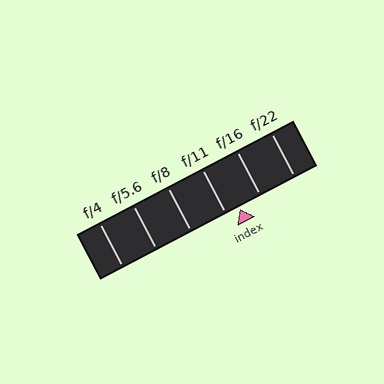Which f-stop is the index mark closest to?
The index mark is closest to f/11.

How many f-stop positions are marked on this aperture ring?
There are 6 f-stop positions marked.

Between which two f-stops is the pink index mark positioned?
The index mark is between f/11 and f/16.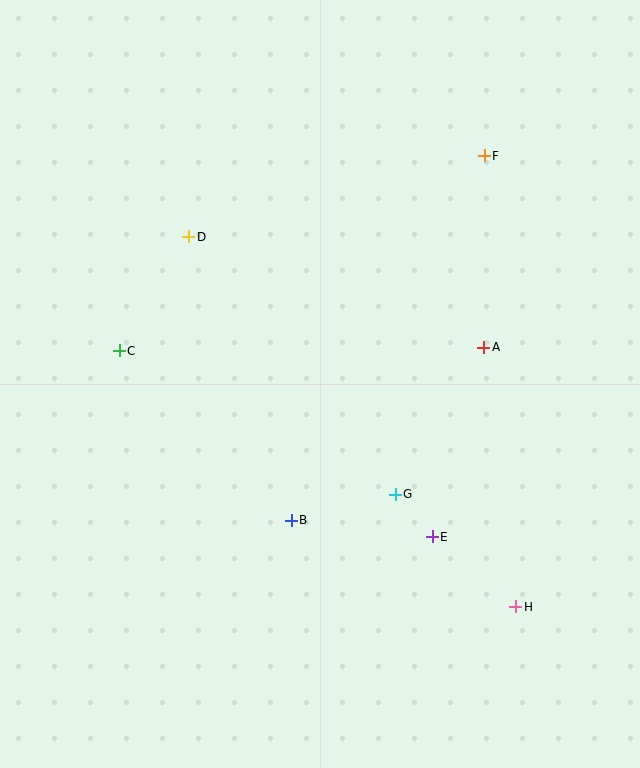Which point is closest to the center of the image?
Point G at (395, 494) is closest to the center.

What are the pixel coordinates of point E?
Point E is at (432, 537).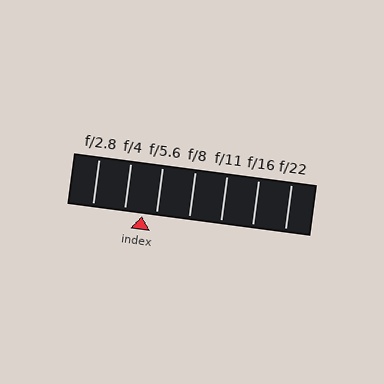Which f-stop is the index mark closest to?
The index mark is closest to f/5.6.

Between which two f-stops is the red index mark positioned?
The index mark is between f/4 and f/5.6.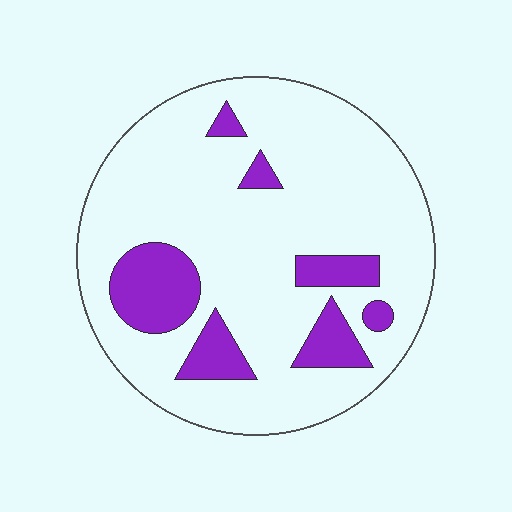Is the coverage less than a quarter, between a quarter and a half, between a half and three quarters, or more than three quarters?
Less than a quarter.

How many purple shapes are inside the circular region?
7.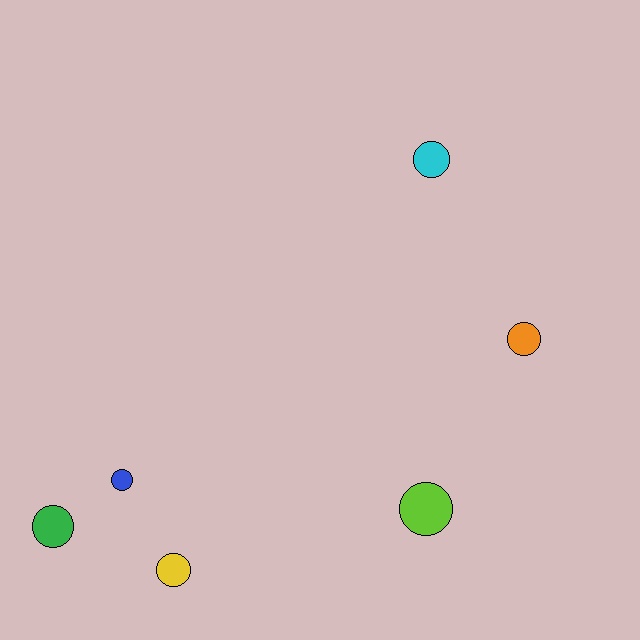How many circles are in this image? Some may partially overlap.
There are 6 circles.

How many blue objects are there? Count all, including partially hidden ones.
There is 1 blue object.